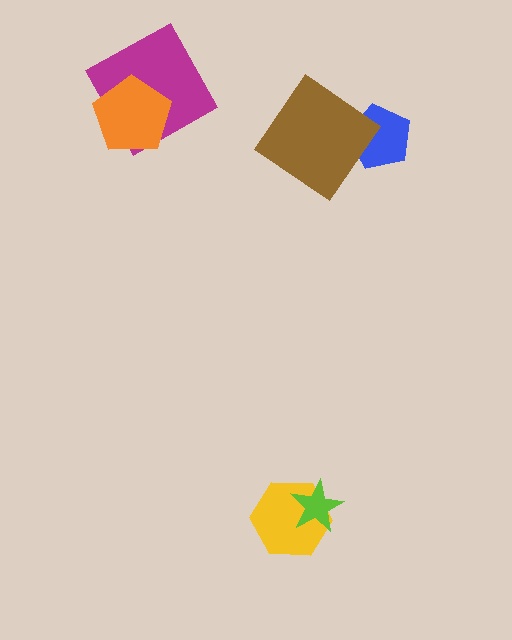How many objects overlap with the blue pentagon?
1 object overlaps with the blue pentagon.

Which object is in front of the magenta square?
The orange pentagon is in front of the magenta square.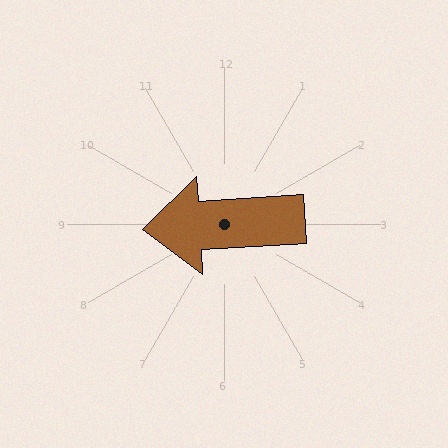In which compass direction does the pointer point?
West.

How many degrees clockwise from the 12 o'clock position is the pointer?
Approximately 266 degrees.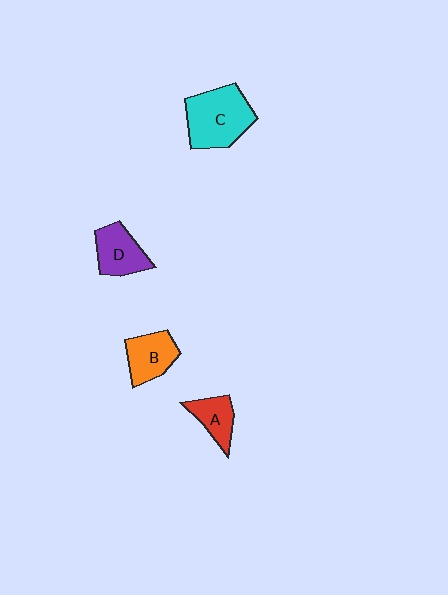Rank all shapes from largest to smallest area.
From largest to smallest: C (cyan), D (purple), B (orange), A (red).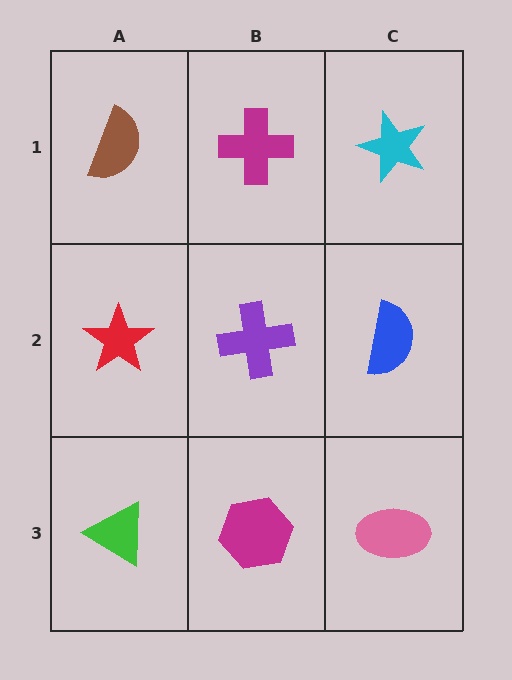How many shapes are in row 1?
3 shapes.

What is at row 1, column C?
A cyan star.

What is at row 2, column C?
A blue semicircle.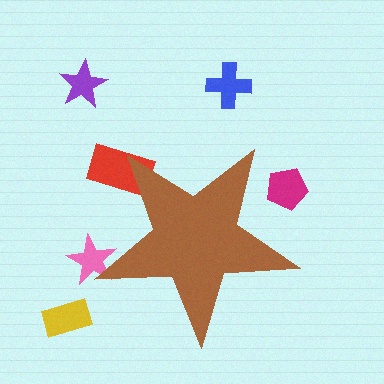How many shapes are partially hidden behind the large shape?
3 shapes are partially hidden.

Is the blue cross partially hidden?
No, the blue cross is fully visible.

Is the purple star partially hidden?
No, the purple star is fully visible.